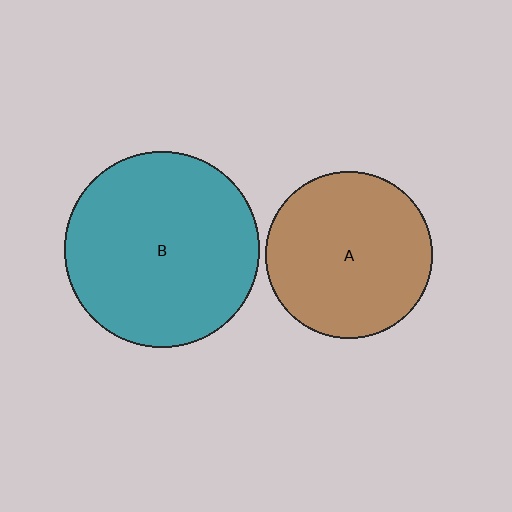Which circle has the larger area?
Circle B (teal).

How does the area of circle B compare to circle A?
Approximately 1.4 times.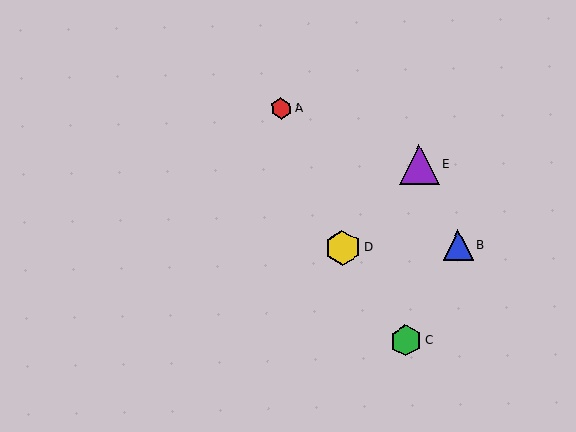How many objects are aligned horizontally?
2 objects (B, D) are aligned horizontally.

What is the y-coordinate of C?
Object C is at y≈341.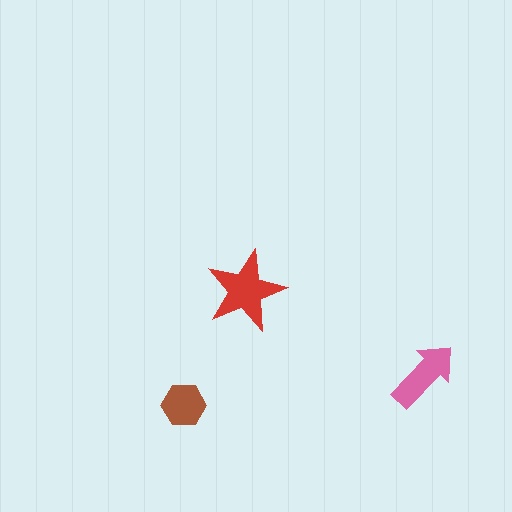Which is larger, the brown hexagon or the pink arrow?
The pink arrow.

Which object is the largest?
The red star.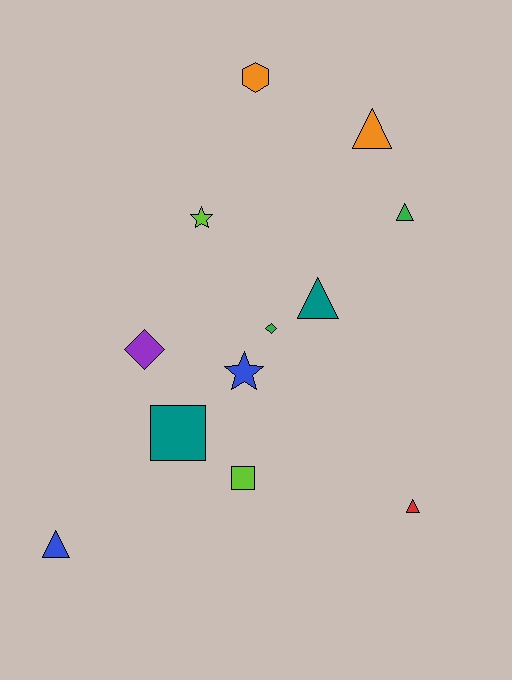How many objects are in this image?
There are 12 objects.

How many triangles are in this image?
There are 5 triangles.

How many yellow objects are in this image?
There are no yellow objects.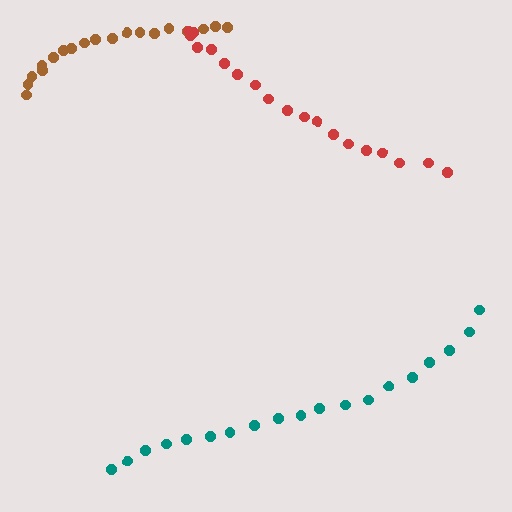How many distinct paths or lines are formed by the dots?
There are 3 distinct paths.